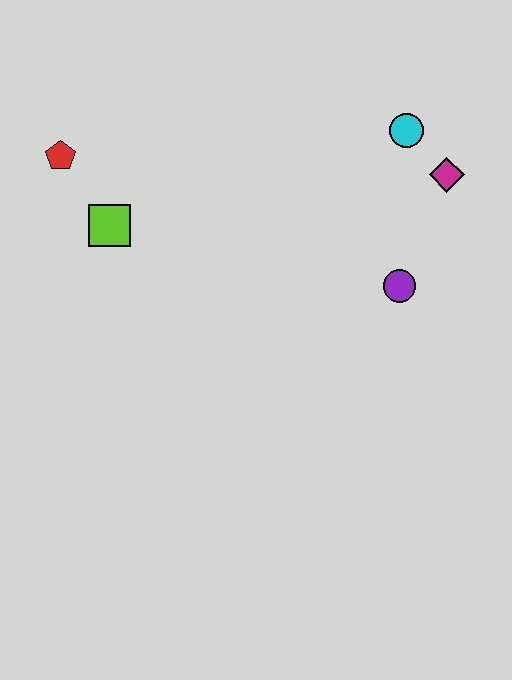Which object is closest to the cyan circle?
The magenta diamond is closest to the cyan circle.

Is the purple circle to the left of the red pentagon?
No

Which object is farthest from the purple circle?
The red pentagon is farthest from the purple circle.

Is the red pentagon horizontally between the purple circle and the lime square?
No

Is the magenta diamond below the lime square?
No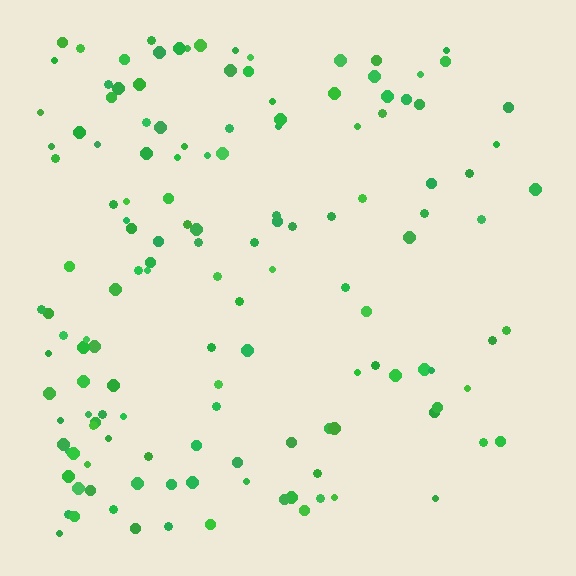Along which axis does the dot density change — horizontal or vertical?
Horizontal.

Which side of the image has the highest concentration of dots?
The left.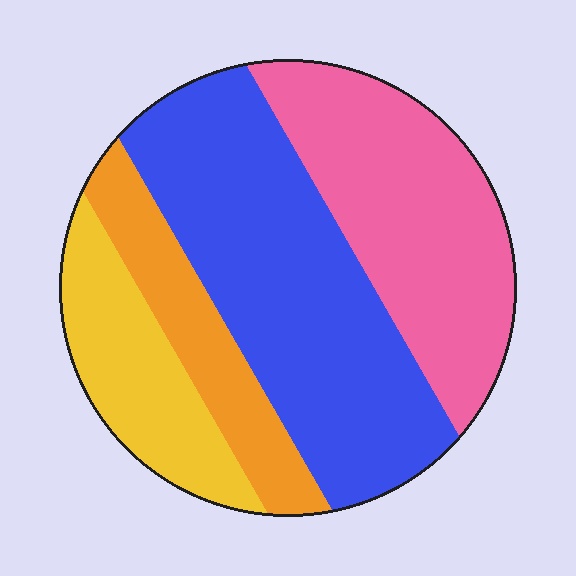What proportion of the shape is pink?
Pink takes up about one third (1/3) of the shape.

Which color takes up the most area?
Blue, at roughly 40%.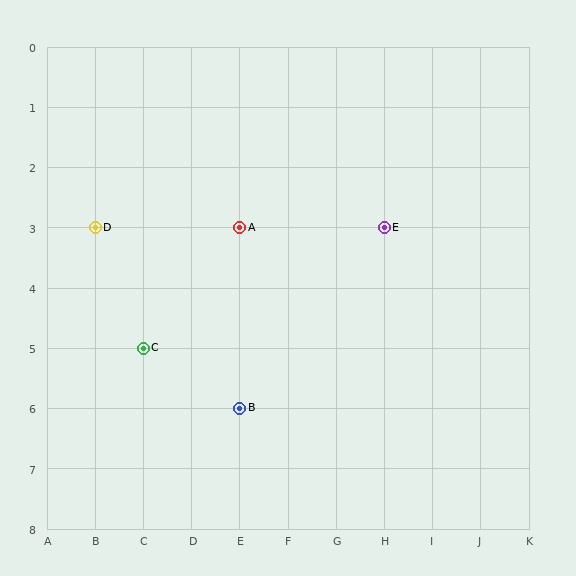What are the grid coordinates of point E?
Point E is at grid coordinates (H, 3).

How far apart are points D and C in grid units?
Points D and C are 1 column and 2 rows apart (about 2.2 grid units diagonally).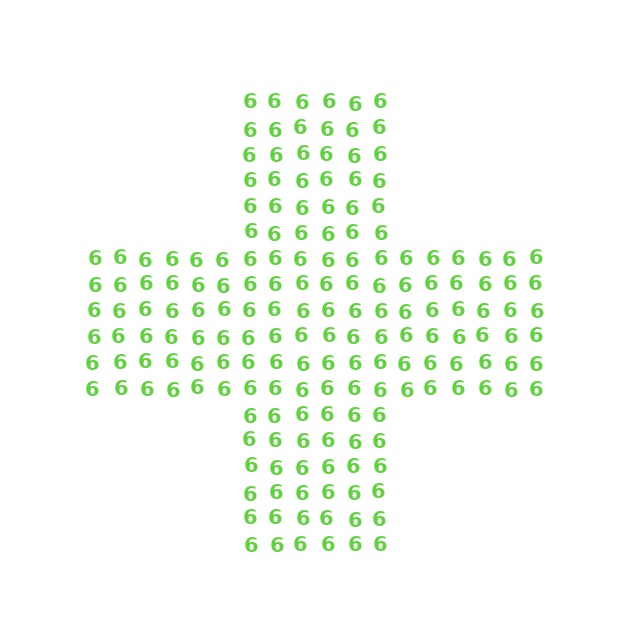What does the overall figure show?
The overall figure shows a cross.